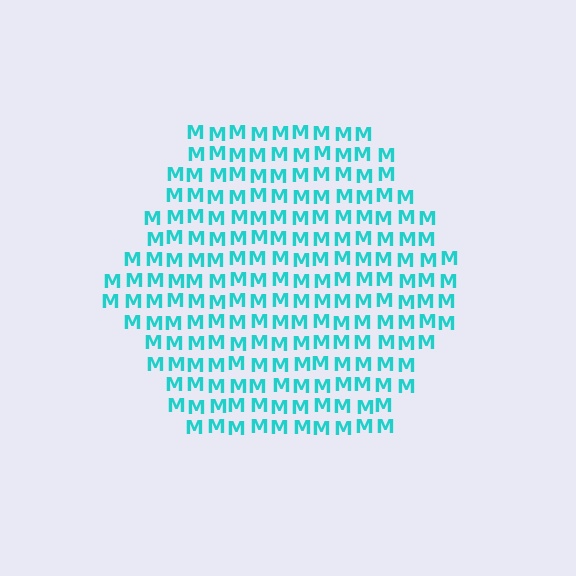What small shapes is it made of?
It is made of small letter M's.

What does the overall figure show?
The overall figure shows a hexagon.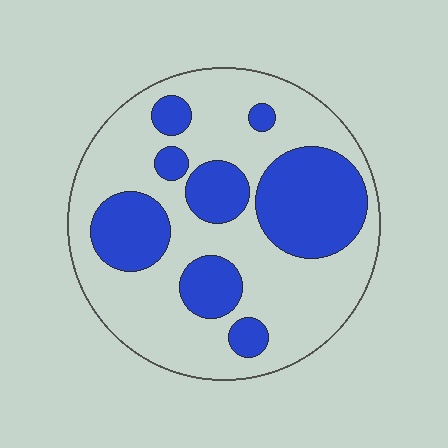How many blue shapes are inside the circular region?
8.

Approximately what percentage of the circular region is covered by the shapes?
Approximately 35%.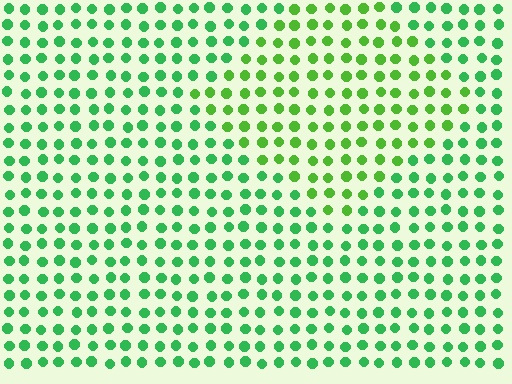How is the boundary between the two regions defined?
The boundary is defined purely by a slight shift in hue (about 29 degrees). Spacing, size, and orientation are identical on both sides.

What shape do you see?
I see a diamond.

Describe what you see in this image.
The image is filled with small green elements in a uniform arrangement. A diamond-shaped region is visible where the elements are tinted to a slightly different hue, forming a subtle color boundary.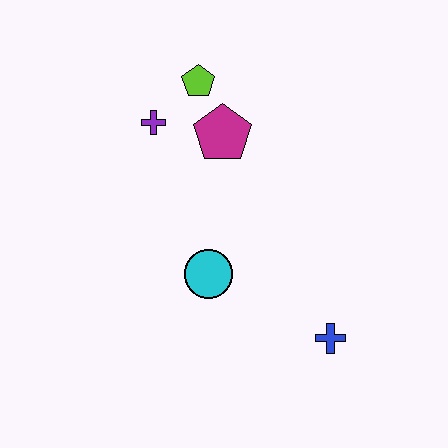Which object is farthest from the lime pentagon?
The blue cross is farthest from the lime pentagon.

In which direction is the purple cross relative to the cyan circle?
The purple cross is above the cyan circle.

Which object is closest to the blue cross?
The cyan circle is closest to the blue cross.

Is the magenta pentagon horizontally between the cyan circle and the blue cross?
Yes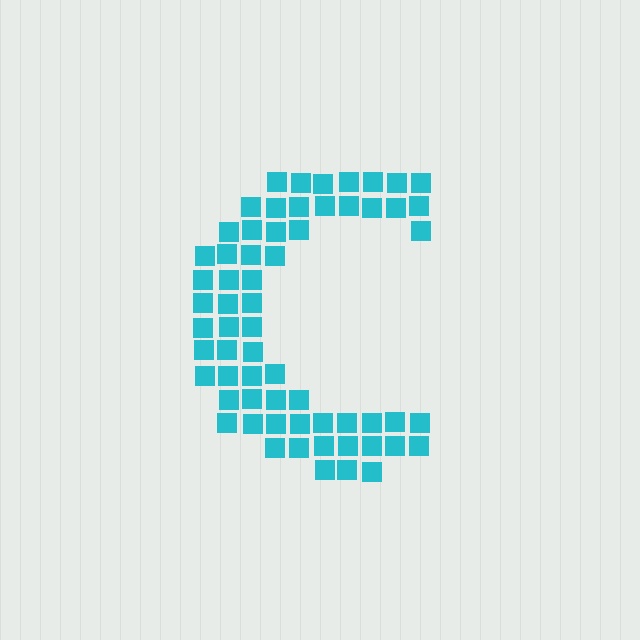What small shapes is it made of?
It is made of small squares.